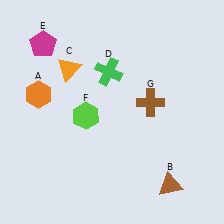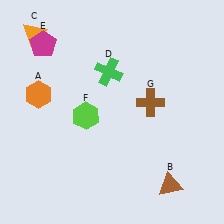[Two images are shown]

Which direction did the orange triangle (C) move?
The orange triangle (C) moved up.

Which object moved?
The orange triangle (C) moved up.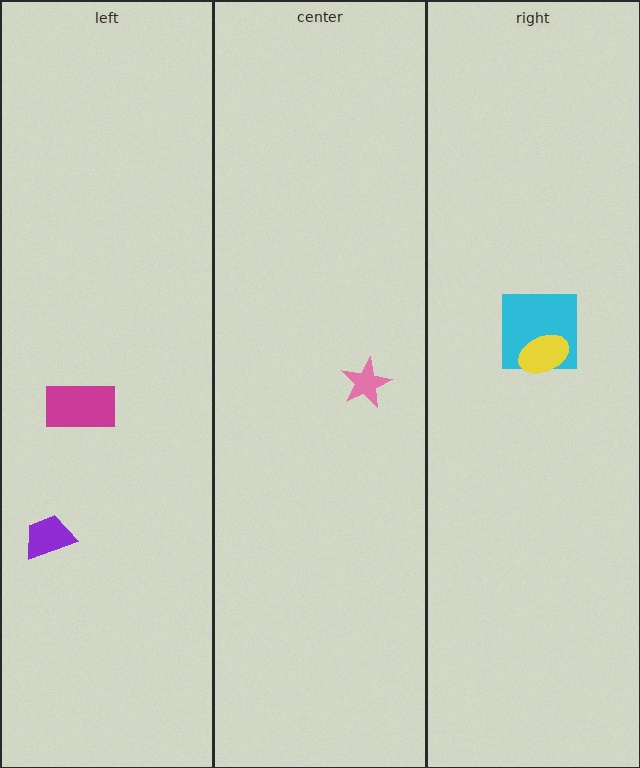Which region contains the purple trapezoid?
The left region.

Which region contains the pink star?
The center region.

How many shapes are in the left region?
2.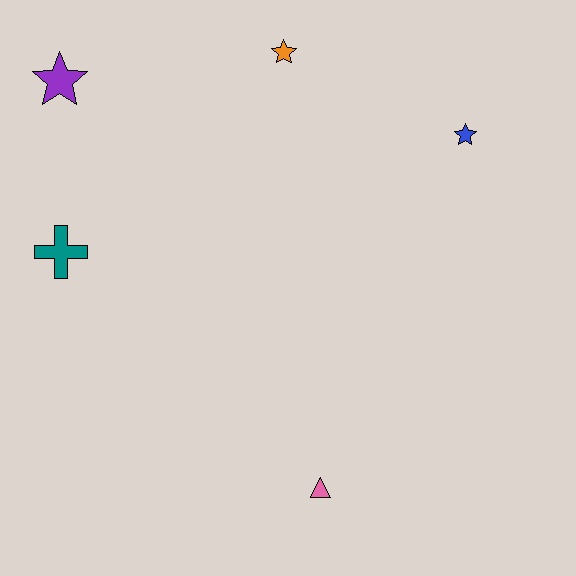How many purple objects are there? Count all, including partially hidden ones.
There is 1 purple object.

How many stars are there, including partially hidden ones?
There are 3 stars.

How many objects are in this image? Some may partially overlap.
There are 5 objects.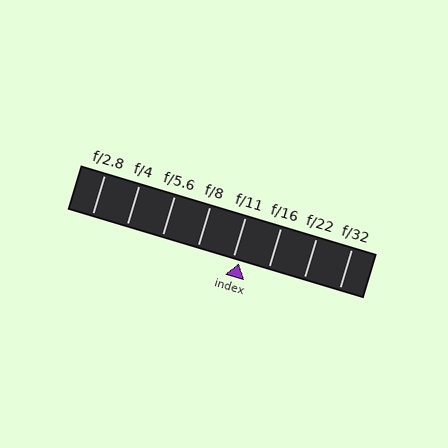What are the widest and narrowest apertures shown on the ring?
The widest aperture shown is f/2.8 and the narrowest is f/32.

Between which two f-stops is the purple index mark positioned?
The index mark is between f/11 and f/16.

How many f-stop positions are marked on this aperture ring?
There are 8 f-stop positions marked.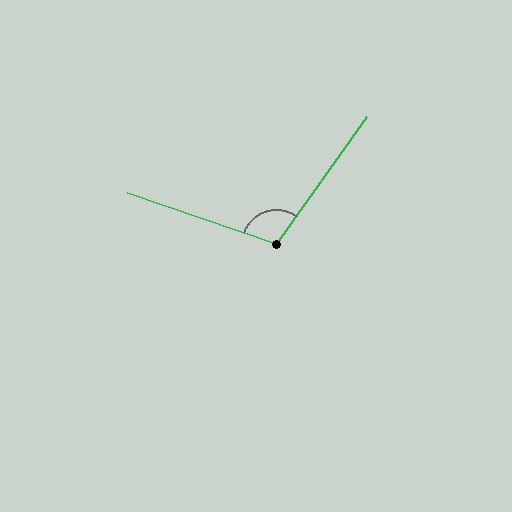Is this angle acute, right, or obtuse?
It is obtuse.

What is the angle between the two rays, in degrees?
Approximately 106 degrees.